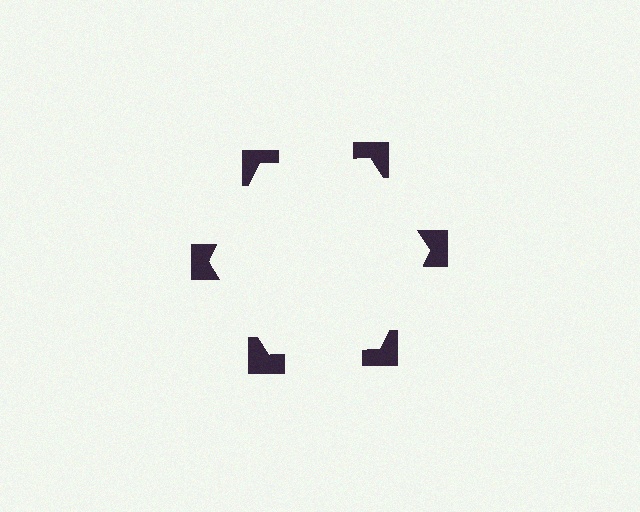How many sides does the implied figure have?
6 sides.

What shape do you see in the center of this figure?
An illusory hexagon — its edges are inferred from the aligned wedge cuts in the notched squares, not physically drawn.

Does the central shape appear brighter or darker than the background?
It typically appears slightly brighter than the background, even though no actual brightness change is drawn.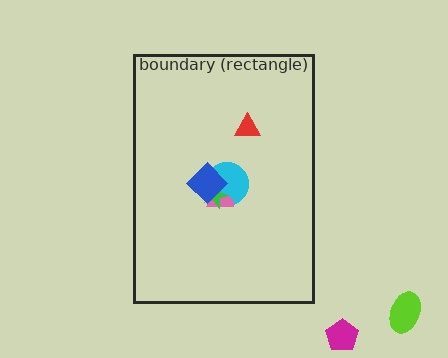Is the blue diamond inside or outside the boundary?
Inside.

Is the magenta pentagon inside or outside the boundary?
Outside.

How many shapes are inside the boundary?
5 inside, 2 outside.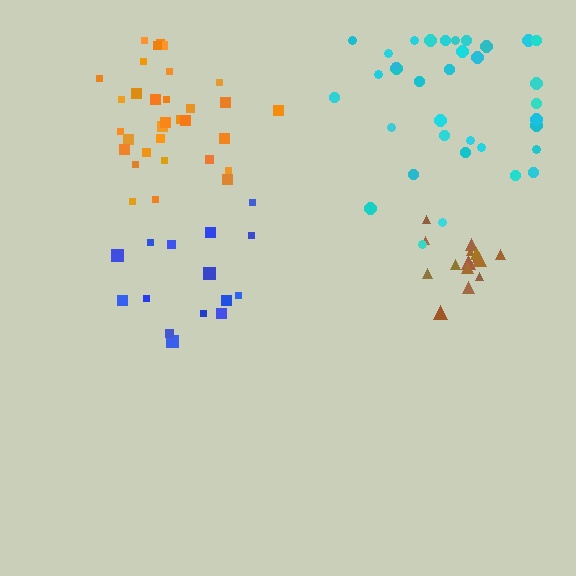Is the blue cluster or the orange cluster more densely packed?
Orange.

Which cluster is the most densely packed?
Brown.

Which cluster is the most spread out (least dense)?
Blue.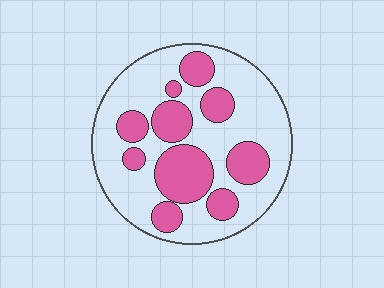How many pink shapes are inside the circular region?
10.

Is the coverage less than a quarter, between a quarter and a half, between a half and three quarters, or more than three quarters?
Between a quarter and a half.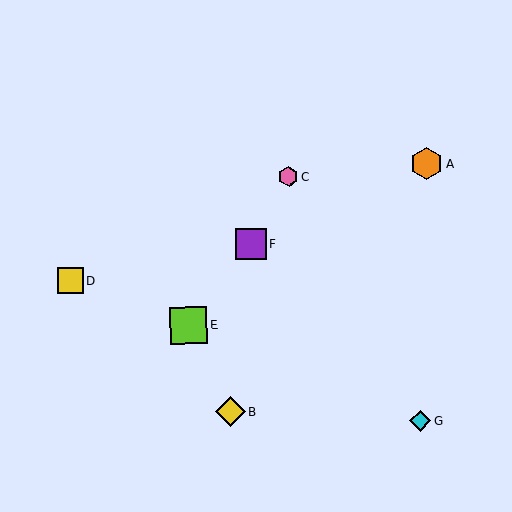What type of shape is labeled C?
Shape C is a pink hexagon.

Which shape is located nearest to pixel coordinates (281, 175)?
The pink hexagon (labeled C) at (289, 177) is nearest to that location.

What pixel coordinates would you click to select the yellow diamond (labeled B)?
Click at (231, 412) to select the yellow diamond B.